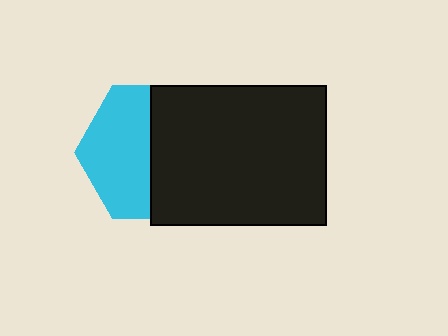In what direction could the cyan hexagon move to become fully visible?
The cyan hexagon could move left. That would shift it out from behind the black rectangle entirely.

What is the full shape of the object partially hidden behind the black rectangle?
The partially hidden object is a cyan hexagon.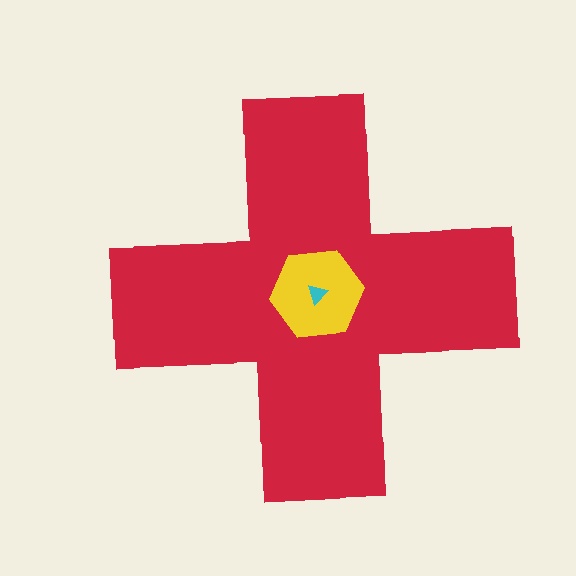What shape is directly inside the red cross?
The yellow hexagon.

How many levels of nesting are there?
3.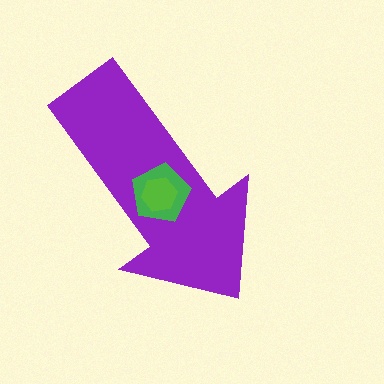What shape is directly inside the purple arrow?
The green pentagon.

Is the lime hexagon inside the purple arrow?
Yes.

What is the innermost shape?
The lime hexagon.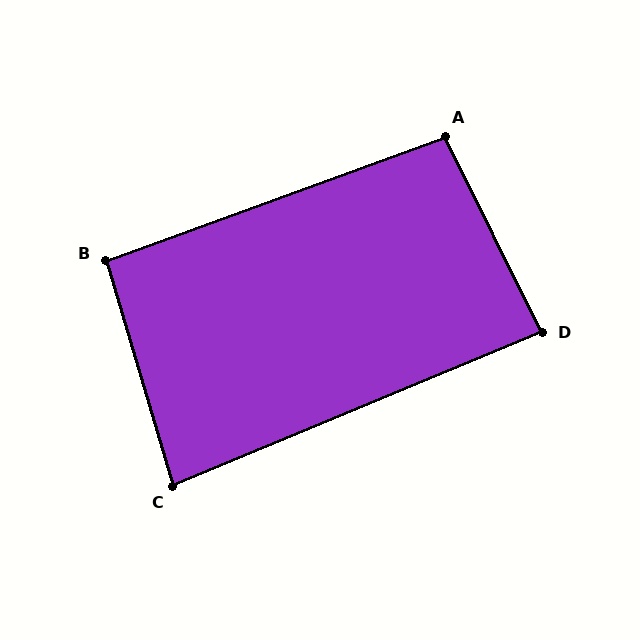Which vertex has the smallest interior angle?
C, at approximately 84 degrees.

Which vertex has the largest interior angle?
A, at approximately 96 degrees.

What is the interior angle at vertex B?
Approximately 94 degrees (approximately right).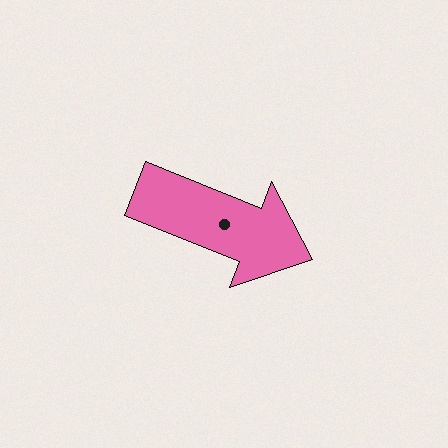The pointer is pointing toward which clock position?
Roughly 4 o'clock.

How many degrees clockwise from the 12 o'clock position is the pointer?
Approximately 112 degrees.